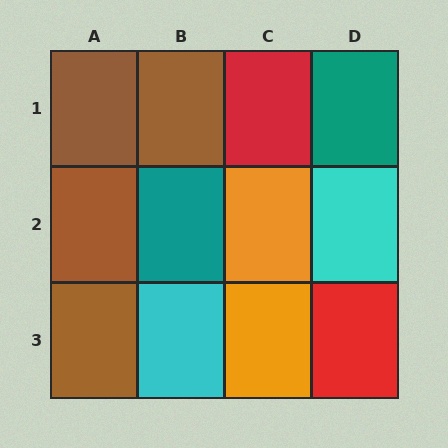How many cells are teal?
2 cells are teal.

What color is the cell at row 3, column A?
Brown.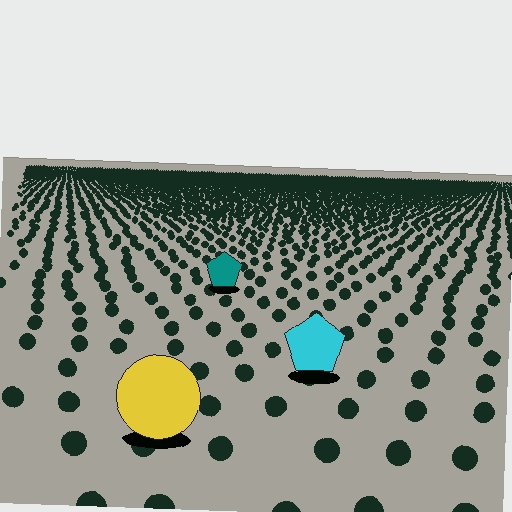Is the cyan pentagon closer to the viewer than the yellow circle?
No. The yellow circle is closer — you can tell from the texture gradient: the ground texture is coarser near it.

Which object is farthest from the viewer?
The teal pentagon is farthest from the viewer. It appears smaller and the ground texture around it is denser.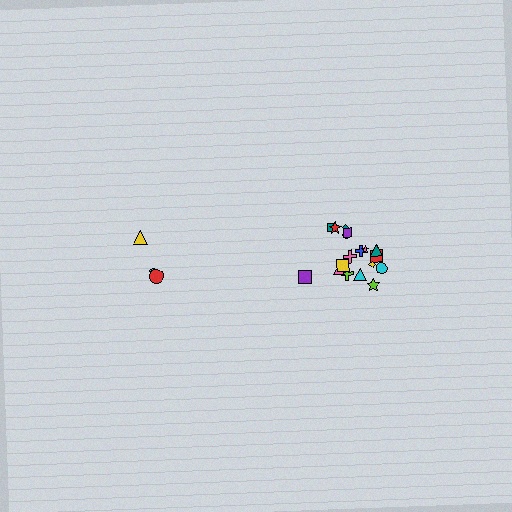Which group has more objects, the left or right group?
The right group.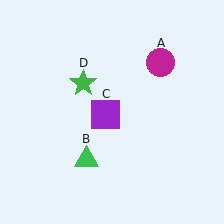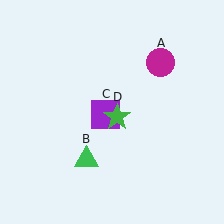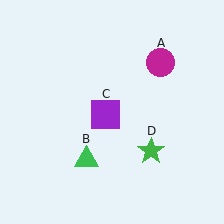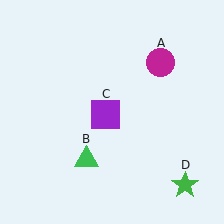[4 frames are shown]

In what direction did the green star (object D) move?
The green star (object D) moved down and to the right.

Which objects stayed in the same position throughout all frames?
Magenta circle (object A) and green triangle (object B) and purple square (object C) remained stationary.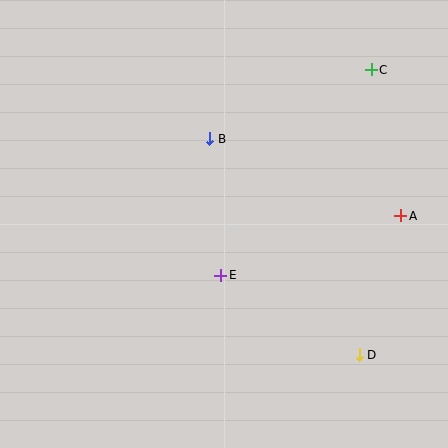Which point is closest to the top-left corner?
Point B is closest to the top-left corner.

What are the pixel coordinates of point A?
Point A is at (401, 216).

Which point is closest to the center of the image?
Point E at (221, 275) is closest to the center.